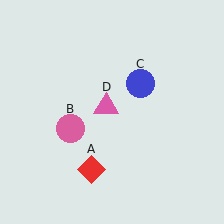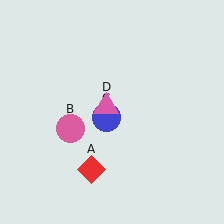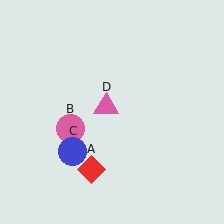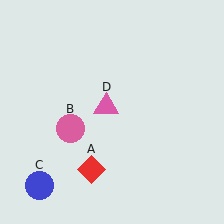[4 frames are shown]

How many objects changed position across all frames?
1 object changed position: blue circle (object C).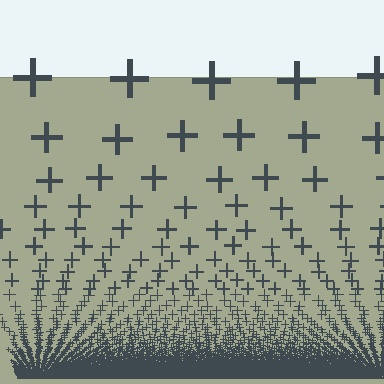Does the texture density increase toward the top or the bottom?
Density increases toward the bottom.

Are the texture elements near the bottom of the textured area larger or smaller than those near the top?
Smaller. The gradient is inverted — elements near the bottom are smaller and denser.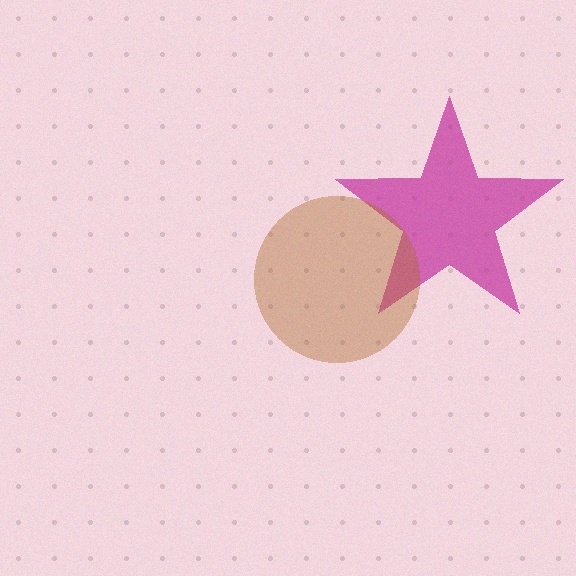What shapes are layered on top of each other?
The layered shapes are: a magenta star, a brown circle.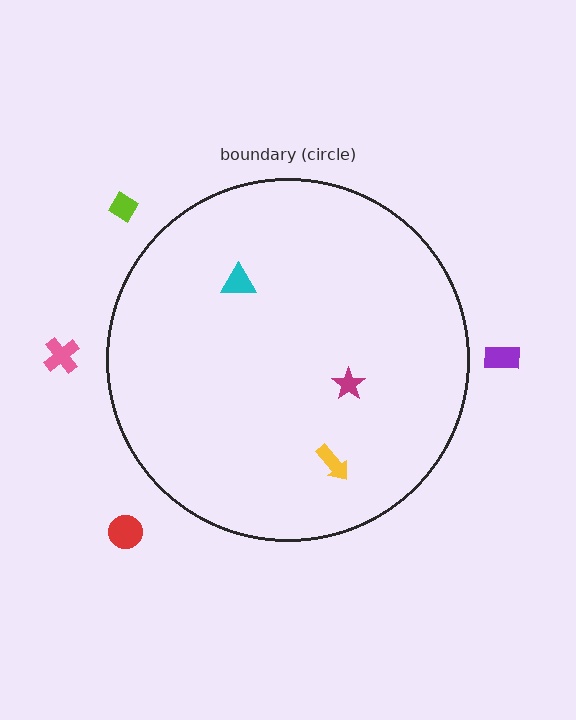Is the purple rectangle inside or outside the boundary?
Outside.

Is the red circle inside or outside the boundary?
Outside.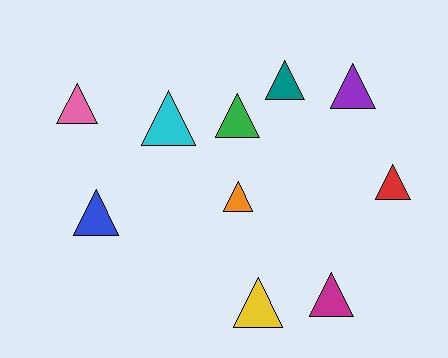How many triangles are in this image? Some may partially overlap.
There are 10 triangles.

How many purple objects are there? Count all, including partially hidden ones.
There is 1 purple object.